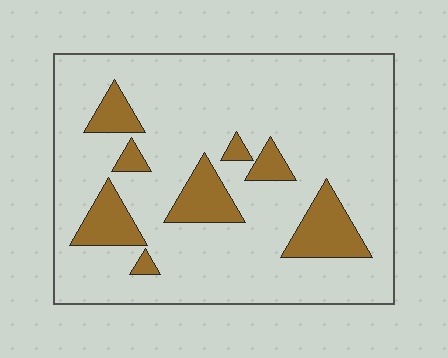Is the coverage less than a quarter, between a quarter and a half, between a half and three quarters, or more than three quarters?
Less than a quarter.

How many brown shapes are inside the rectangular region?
8.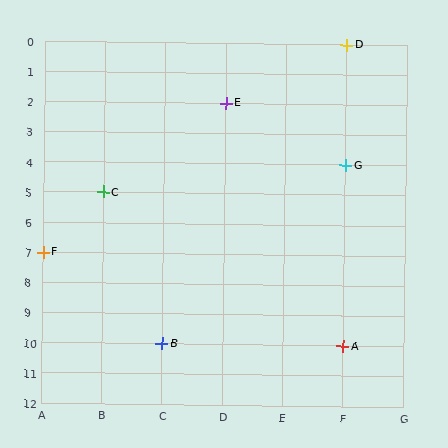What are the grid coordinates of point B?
Point B is at grid coordinates (C, 10).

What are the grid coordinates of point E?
Point E is at grid coordinates (D, 2).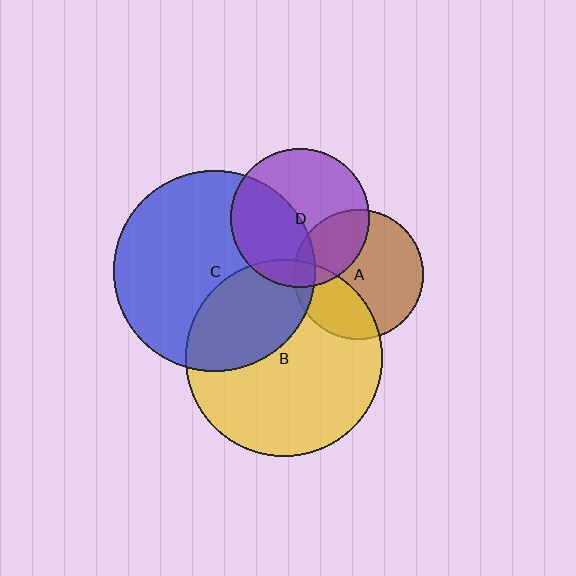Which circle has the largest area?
Circle C (blue).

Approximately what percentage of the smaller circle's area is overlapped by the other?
Approximately 10%.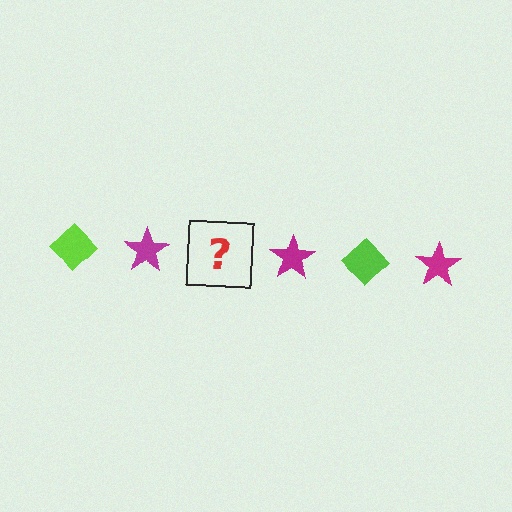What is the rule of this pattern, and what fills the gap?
The rule is that the pattern alternates between lime diamond and magenta star. The gap should be filled with a lime diamond.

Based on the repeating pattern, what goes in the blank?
The blank should be a lime diamond.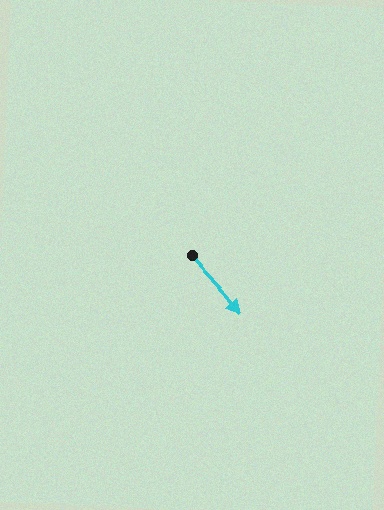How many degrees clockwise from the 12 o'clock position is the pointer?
Approximately 138 degrees.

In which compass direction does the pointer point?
Southeast.